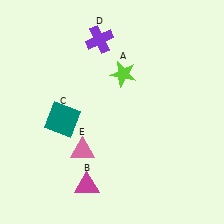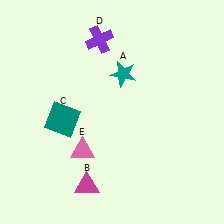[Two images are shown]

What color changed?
The star (A) changed from lime in Image 1 to teal in Image 2.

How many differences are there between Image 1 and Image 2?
There is 1 difference between the two images.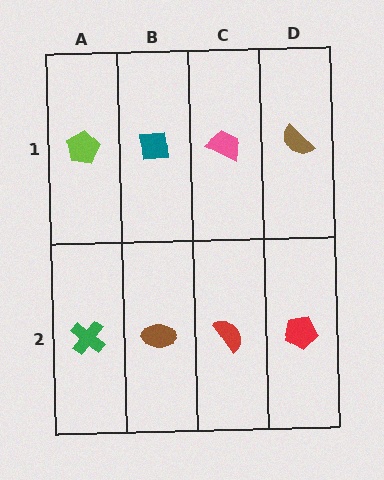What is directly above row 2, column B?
A teal square.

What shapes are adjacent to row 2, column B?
A teal square (row 1, column B), a green cross (row 2, column A), a red semicircle (row 2, column C).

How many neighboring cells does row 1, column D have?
2.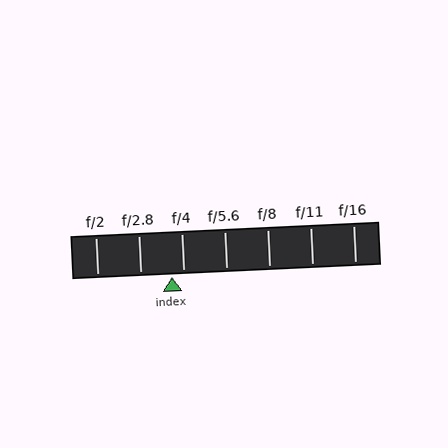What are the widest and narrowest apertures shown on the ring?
The widest aperture shown is f/2 and the narrowest is f/16.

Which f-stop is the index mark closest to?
The index mark is closest to f/4.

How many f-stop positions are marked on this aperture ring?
There are 7 f-stop positions marked.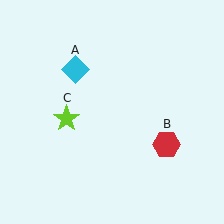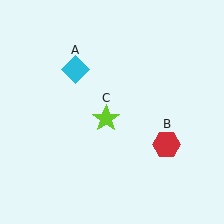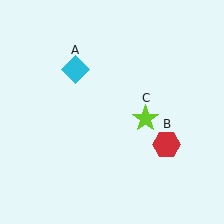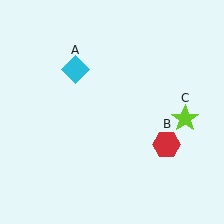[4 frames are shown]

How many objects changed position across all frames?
1 object changed position: lime star (object C).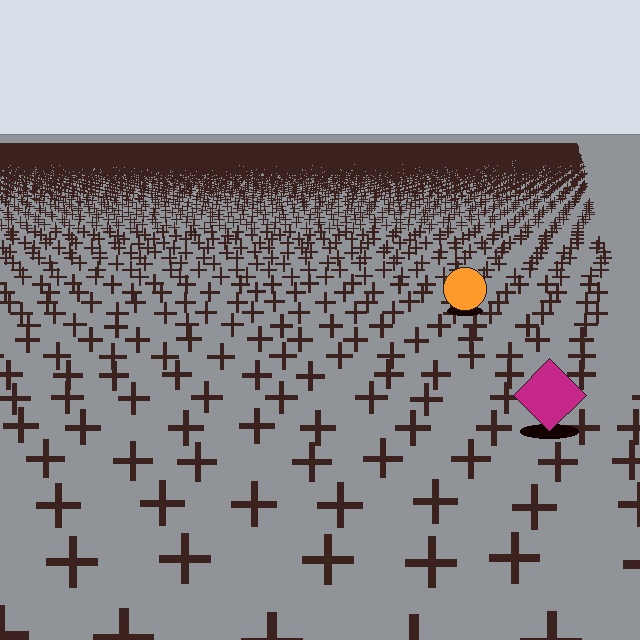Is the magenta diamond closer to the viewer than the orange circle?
Yes. The magenta diamond is closer — you can tell from the texture gradient: the ground texture is coarser near it.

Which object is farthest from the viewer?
The orange circle is farthest from the viewer. It appears smaller and the ground texture around it is denser.